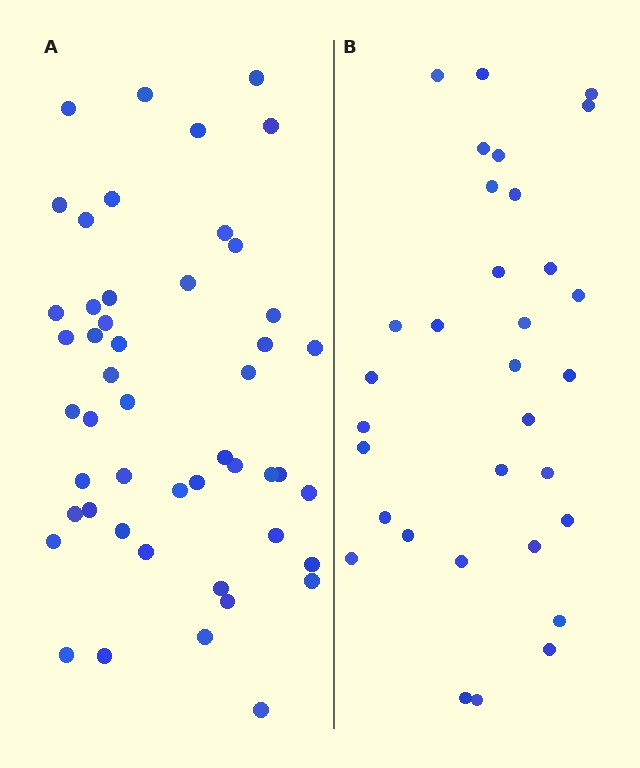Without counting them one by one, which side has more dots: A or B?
Region A (the left region) has more dots.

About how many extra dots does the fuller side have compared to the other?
Region A has approximately 15 more dots than region B.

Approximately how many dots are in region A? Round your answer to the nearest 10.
About 50 dots. (The exact count is 49, which rounds to 50.)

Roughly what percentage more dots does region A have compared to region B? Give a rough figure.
About 55% more.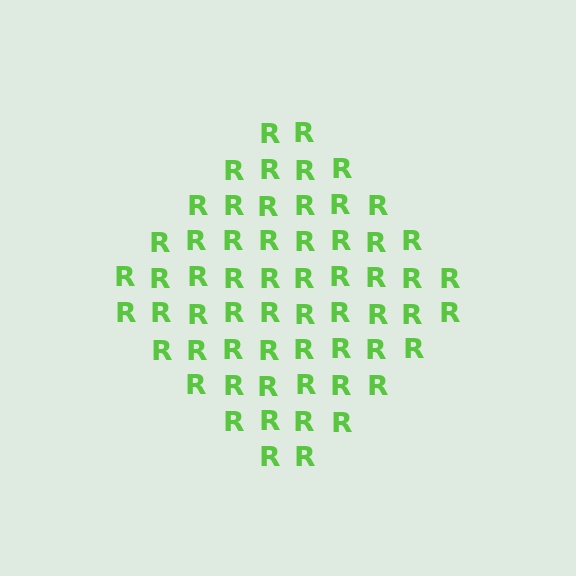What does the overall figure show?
The overall figure shows a diamond.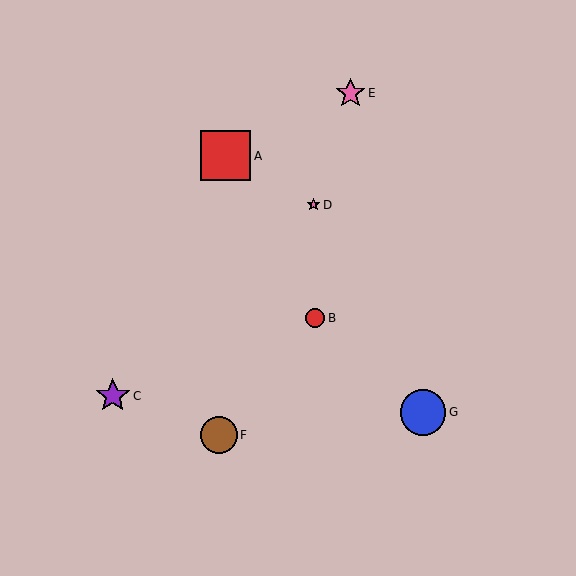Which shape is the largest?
The red square (labeled A) is the largest.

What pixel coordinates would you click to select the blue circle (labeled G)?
Click at (423, 412) to select the blue circle G.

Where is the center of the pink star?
The center of the pink star is at (350, 93).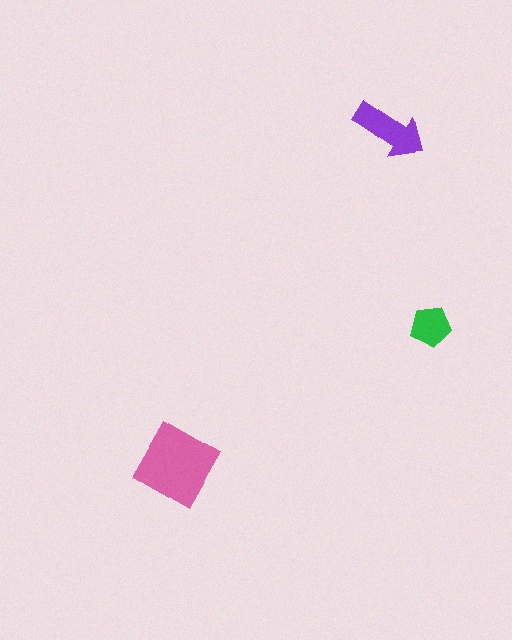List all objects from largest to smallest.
The pink square, the purple arrow, the green pentagon.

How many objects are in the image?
There are 3 objects in the image.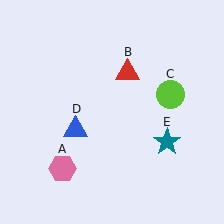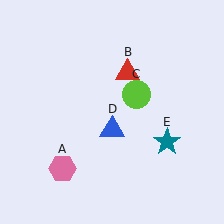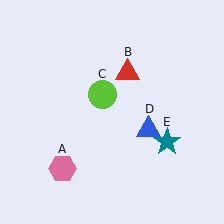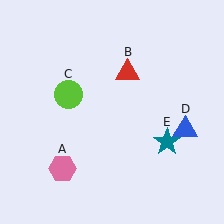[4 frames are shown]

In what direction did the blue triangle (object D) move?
The blue triangle (object D) moved right.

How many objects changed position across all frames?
2 objects changed position: lime circle (object C), blue triangle (object D).